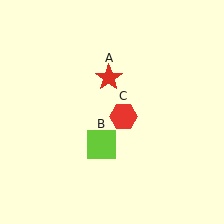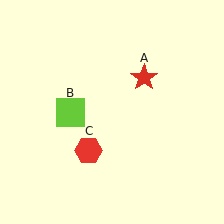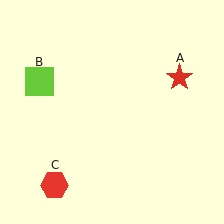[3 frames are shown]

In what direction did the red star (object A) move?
The red star (object A) moved right.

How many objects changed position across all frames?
3 objects changed position: red star (object A), lime square (object B), red hexagon (object C).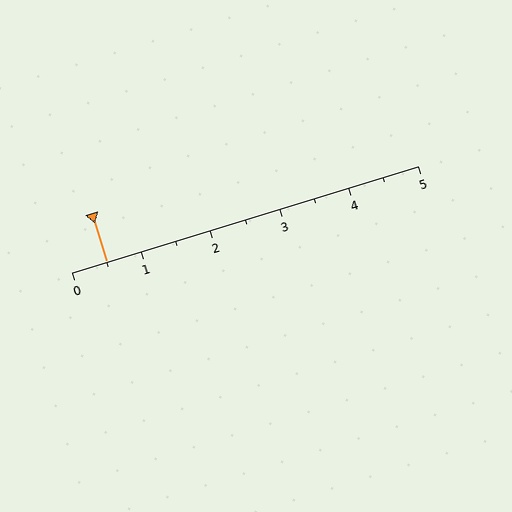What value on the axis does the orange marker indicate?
The marker indicates approximately 0.5.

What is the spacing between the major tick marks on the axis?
The major ticks are spaced 1 apart.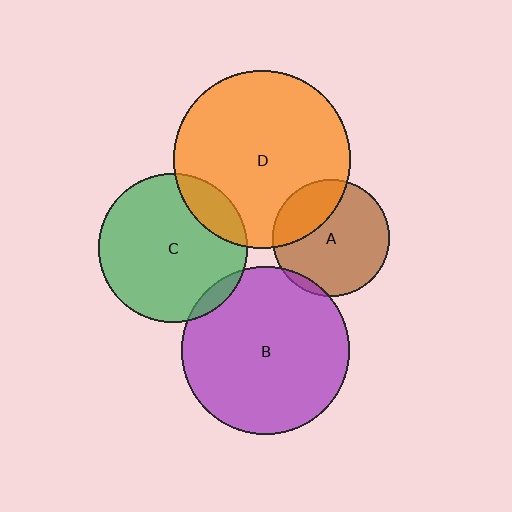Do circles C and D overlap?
Yes.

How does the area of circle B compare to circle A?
Approximately 2.0 times.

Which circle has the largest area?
Circle D (orange).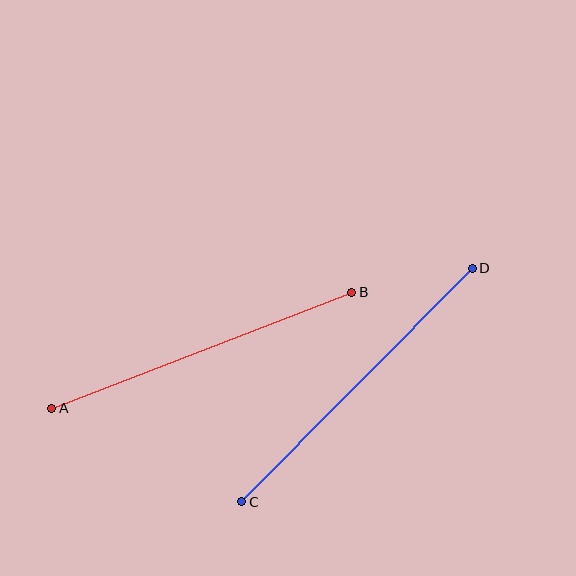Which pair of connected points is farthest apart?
Points C and D are farthest apart.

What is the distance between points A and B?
The distance is approximately 322 pixels.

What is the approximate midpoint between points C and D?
The midpoint is at approximately (357, 385) pixels.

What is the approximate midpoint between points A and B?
The midpoint is at approximately (202, 350) pixels.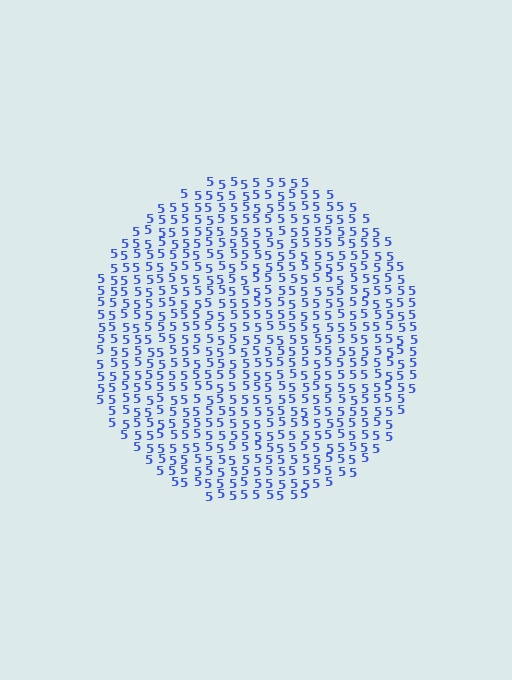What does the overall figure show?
The overall figure shows a circle.